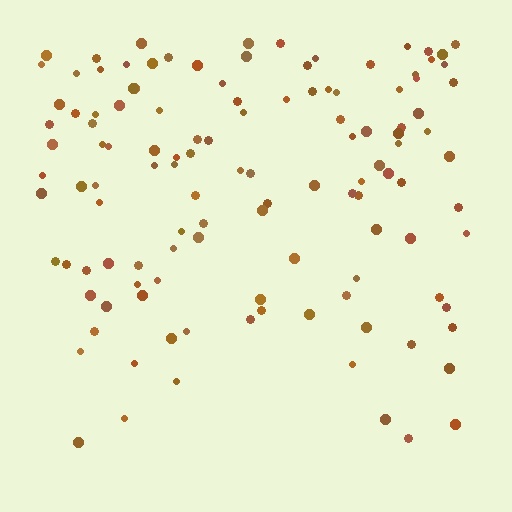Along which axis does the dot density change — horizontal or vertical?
Vertical.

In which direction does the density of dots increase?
From bottom to top, with the top side densest.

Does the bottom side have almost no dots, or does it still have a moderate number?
Still a moderate number, just noticeably fewer than the top.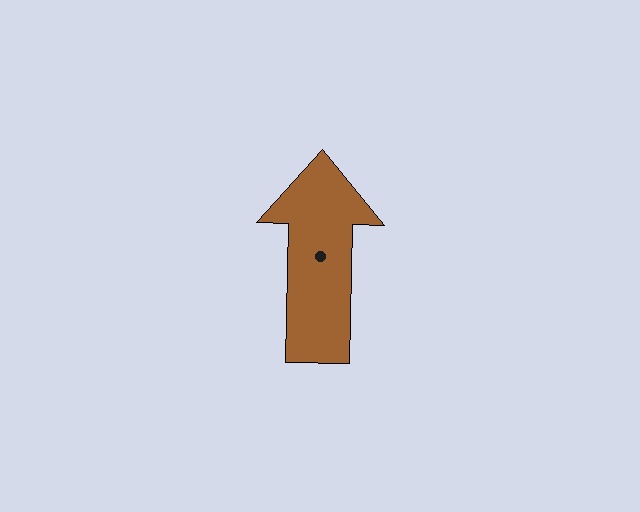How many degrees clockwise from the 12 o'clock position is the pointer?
Approximately 1 degrees.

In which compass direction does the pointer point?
North.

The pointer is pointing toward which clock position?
Roughly 12 o'clock.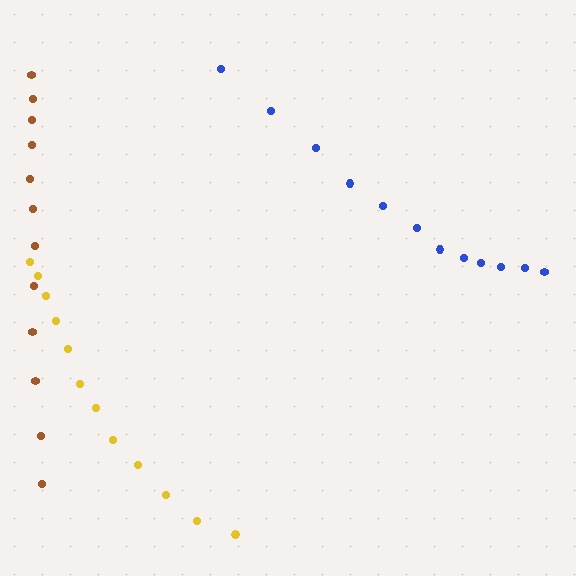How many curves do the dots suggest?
There are 3 distinct paths.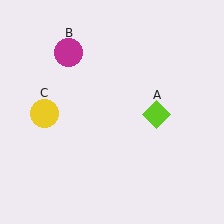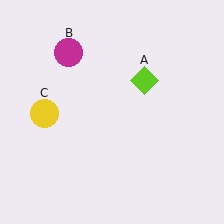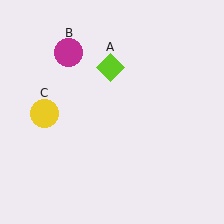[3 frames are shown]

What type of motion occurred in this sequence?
The lime diamond (object A) rotated counterclockwise around the center of the scene.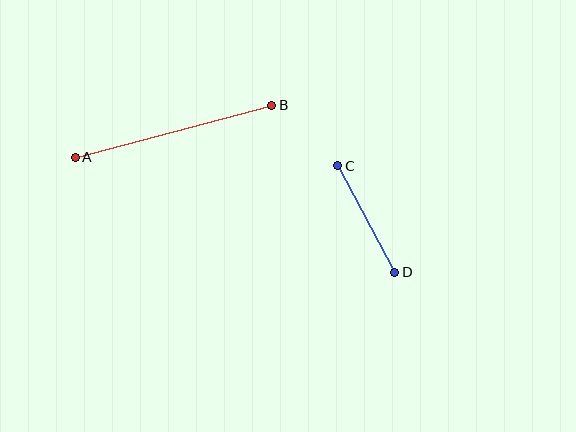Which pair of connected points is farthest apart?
Points A and B are farthest apart.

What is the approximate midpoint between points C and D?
The midpoint is at approximately (366, 219) pixels.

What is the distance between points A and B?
The distance is approximately 203 pixels.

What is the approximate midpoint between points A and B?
The midpoint is at approximately (173, 131) pixels.